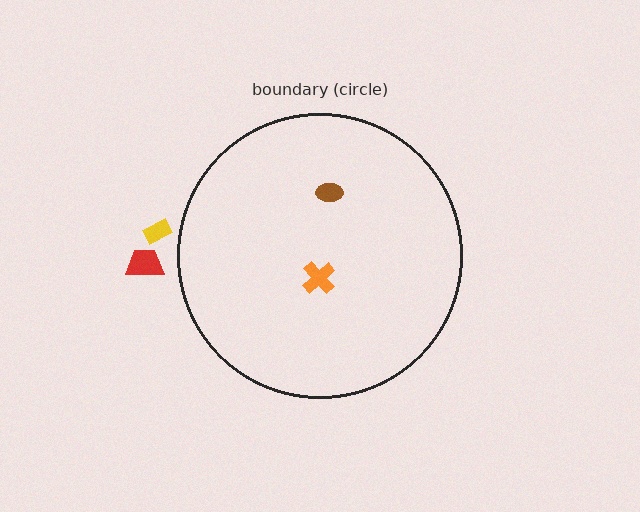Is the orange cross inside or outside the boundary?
Inside.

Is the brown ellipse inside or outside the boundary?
Inside.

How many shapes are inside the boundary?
2 inside, 2 outside.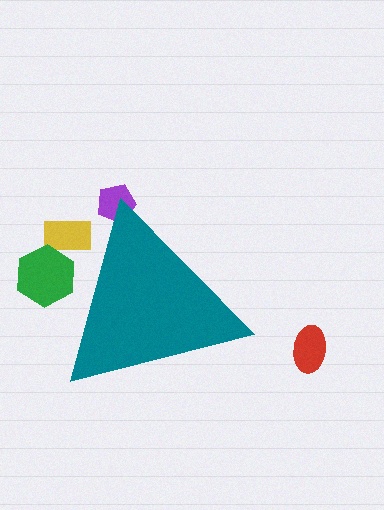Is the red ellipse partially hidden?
No, the red ellipse is fully visible.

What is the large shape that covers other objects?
A teal triangle.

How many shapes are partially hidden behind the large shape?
3 shapes are partially hidden.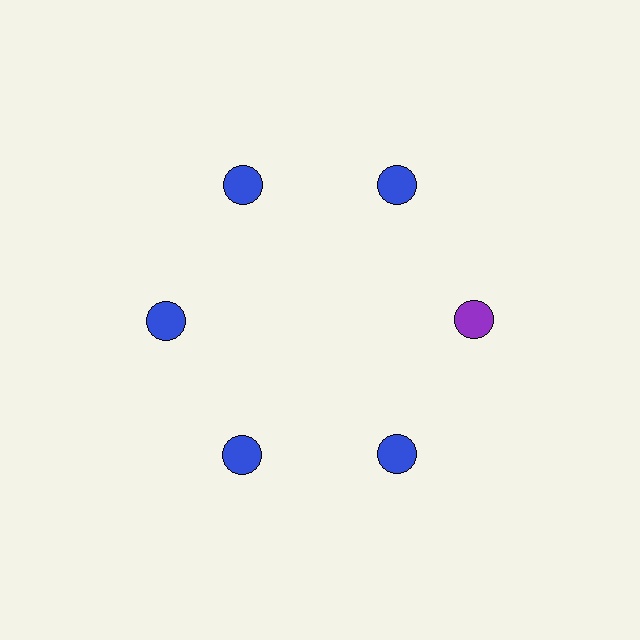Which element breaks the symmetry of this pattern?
The purple circle at roughly the 3 o'clock position breaks the symmetry. All other shapes are blue circles.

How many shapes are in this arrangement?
There are 6 shapes arranged in a ring pattern.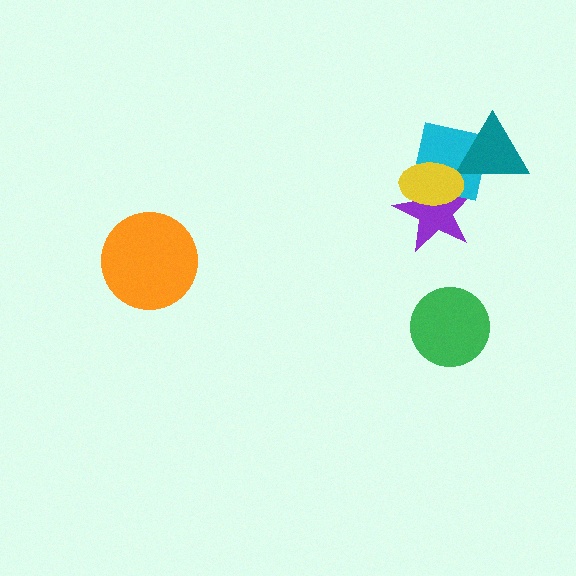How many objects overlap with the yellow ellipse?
2 objects overlap with the yellow ellipse.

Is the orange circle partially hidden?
No, no other shape covers it.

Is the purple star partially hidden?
Yes, it is partially covered by another shape.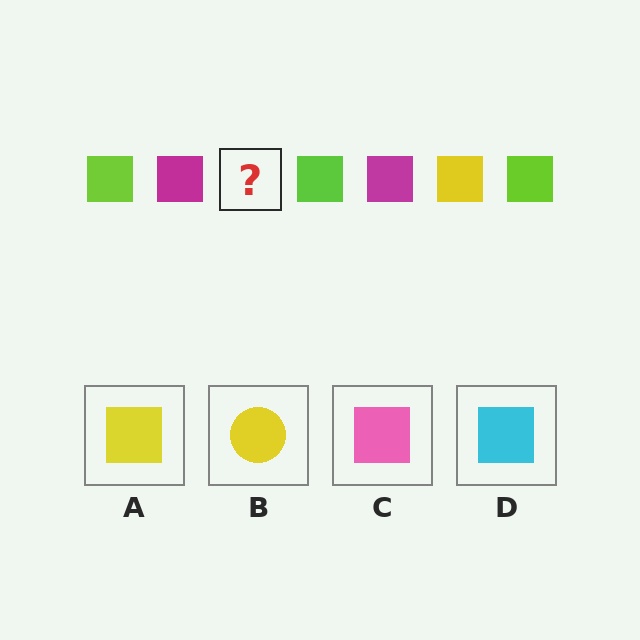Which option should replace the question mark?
Option A.